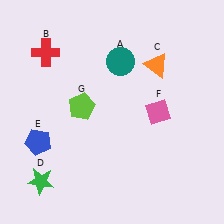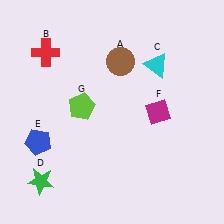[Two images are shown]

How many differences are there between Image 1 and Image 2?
There are 3 differences between the two images.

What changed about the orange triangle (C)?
In Image 1, C is orange. In Image 2, it changed to cyan.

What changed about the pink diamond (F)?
In Image 1, F is pink. In Image 2, it changed to magenta.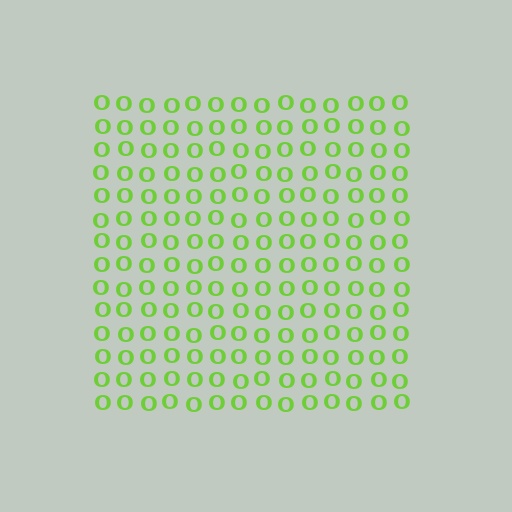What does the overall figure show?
The overall figure shows a square.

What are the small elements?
The small elements are letter O's.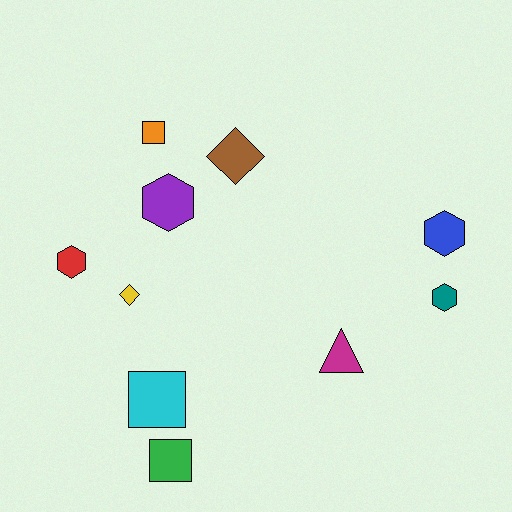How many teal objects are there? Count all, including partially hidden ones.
There is 1 teal object.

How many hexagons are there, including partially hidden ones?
There are 4 hexagons.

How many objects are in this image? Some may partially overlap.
There are 10 objects.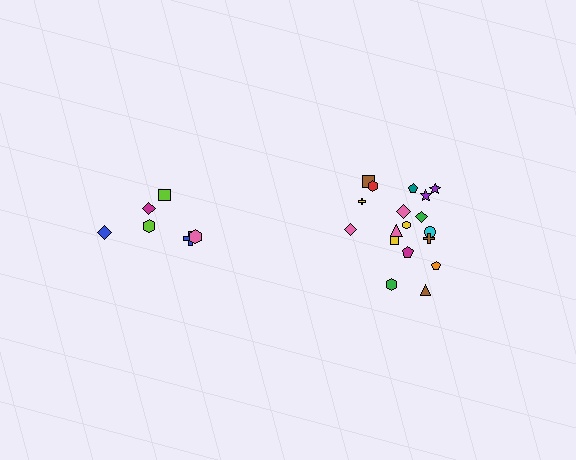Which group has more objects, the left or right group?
The right group.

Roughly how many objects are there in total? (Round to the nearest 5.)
Roughly 25 objects in total.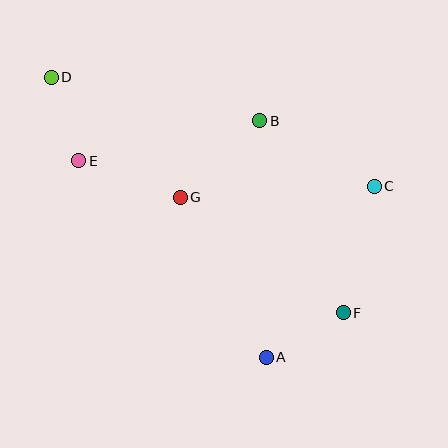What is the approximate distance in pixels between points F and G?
The distance between F and G is approximately 200 pixels.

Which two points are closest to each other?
Points D and E are closest to each other.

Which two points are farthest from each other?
Points D and F are farthest from each other.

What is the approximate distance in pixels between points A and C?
The distance between A and C is approximately 202 pixels.